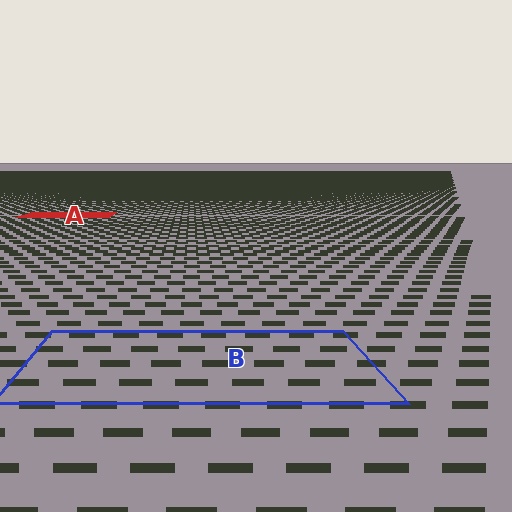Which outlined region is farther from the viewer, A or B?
Region A is farther from the viewer — the texture elements inside it appear smaller and more densely packed.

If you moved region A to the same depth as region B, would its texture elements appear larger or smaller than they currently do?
They would appear larger. At a closer depth, the same texture elements are projected at a bigger on-screen size.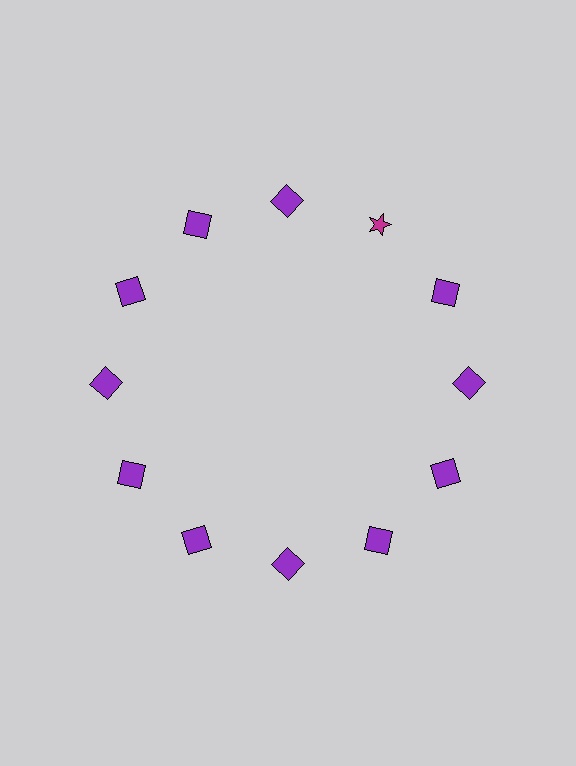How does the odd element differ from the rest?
It differs in both color (magenta instead of purple) and shape (star instead of square).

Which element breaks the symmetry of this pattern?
The magenta star at roughly the 1 o'clock position breaks the symmetry. All other shapes are purple squares.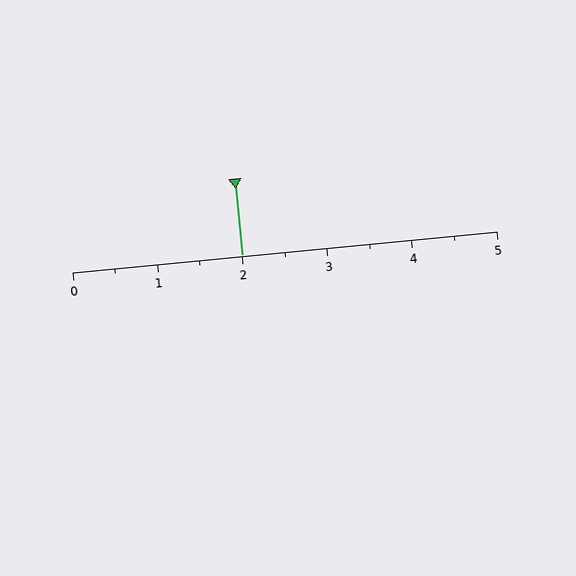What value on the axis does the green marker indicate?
The marker indicates approximately 2.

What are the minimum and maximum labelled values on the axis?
The axis runs from 0 to 5.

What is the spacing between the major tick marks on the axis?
The major ticks are spaced 1 apart.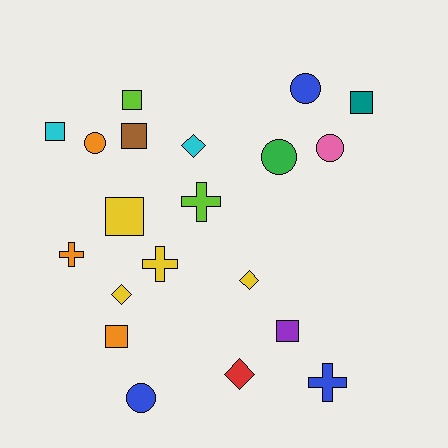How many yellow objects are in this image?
There are 4 yellow objects.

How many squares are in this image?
There are 7 squares.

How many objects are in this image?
There are 20 objects.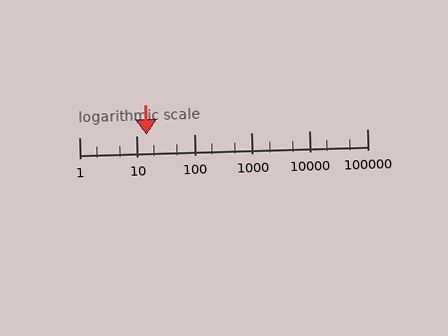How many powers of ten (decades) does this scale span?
The scale spans 5 decades, from 1 to 100000.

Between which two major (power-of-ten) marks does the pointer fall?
The pointer is between 10 and 100.